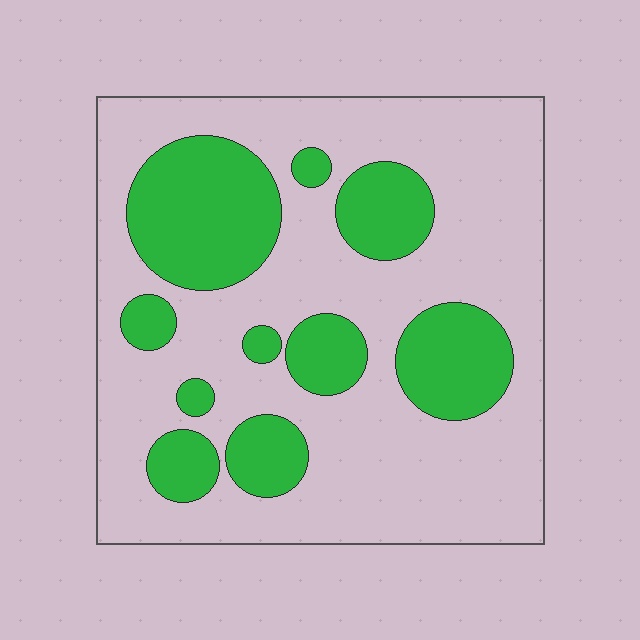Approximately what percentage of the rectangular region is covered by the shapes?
Approximately 30%.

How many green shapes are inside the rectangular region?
10.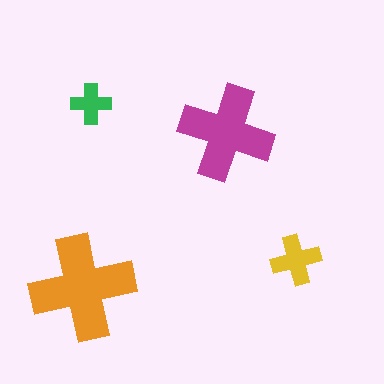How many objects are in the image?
There are 4 objects in the image.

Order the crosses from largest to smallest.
the orange one, the magenta one, the yellow one, the green one.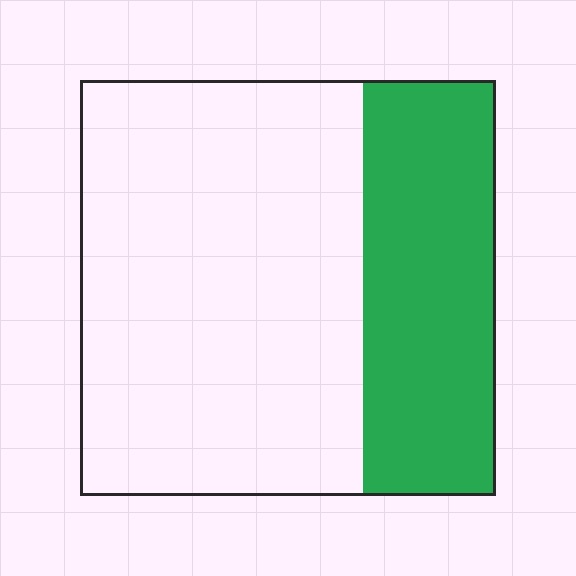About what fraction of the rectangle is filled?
About one third (1/3).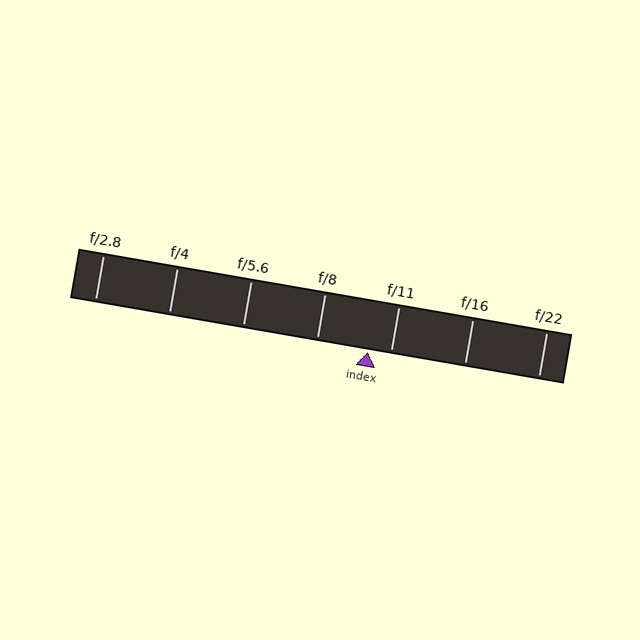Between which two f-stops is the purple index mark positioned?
The index mark is between f/8 and f/11.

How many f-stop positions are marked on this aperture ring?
There are 7 f-stop positions marked.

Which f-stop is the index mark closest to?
The index mark is closest to f/11.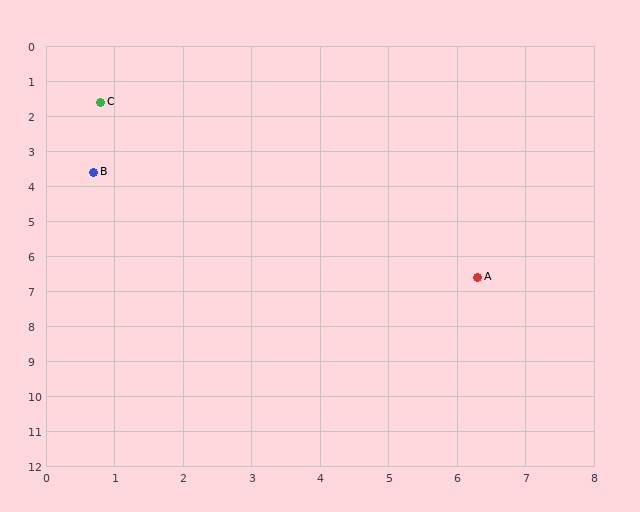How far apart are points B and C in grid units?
Points B and C are about 2.0 grid units apart.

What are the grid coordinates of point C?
Point C is at approximately (0.8, 1.6).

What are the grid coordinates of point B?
Point B is at approximately (0.7, 3.6).